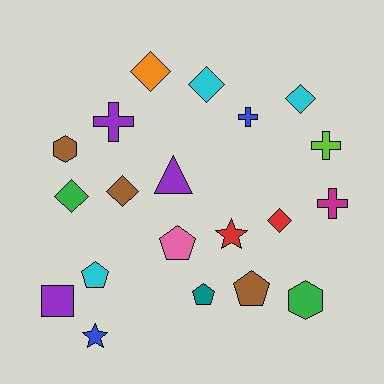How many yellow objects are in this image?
There are no yellow objects.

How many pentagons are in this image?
There are 4 pentagons.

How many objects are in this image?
There are 20 objects.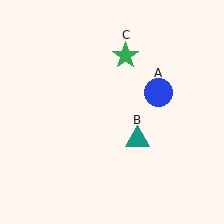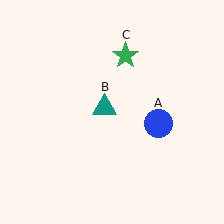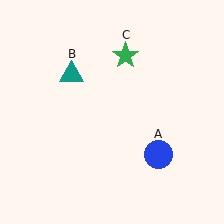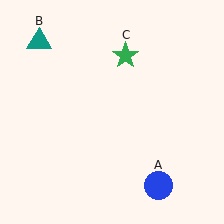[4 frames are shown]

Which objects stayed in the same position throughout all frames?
Green star (object C) remained stationary.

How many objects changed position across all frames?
2 objects changed position: blue circle (object A), teal triangle (object B).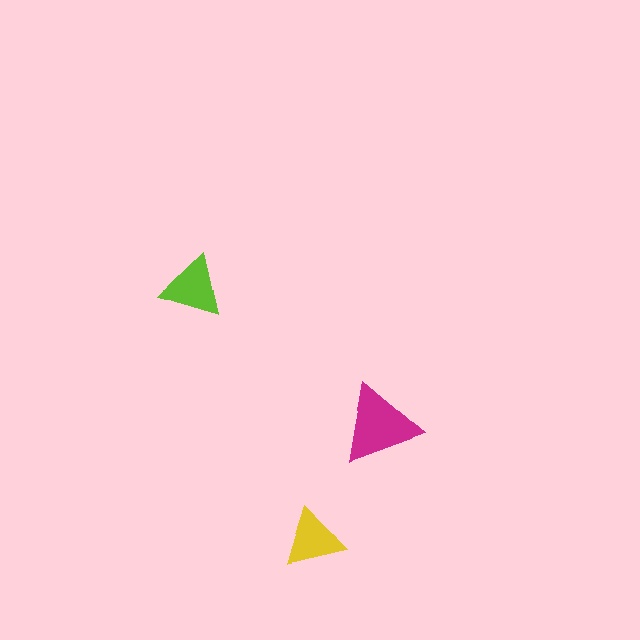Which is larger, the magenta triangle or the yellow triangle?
The magenta one.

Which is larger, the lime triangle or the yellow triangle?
The lime one.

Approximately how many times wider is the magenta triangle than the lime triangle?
About 1.5 times wider.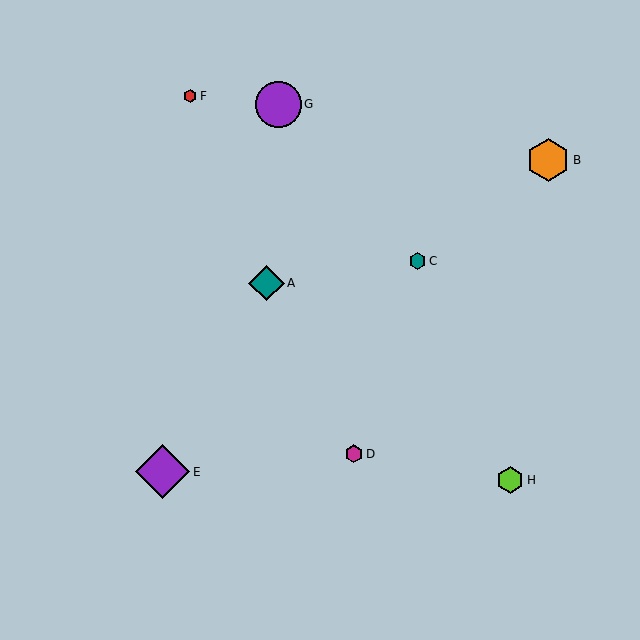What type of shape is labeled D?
Shape D is a magenta hexagon.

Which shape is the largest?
The purple diamond (labeled E) is the largest.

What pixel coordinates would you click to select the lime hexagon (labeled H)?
Click at (510, 480) to select the lime hexagon H.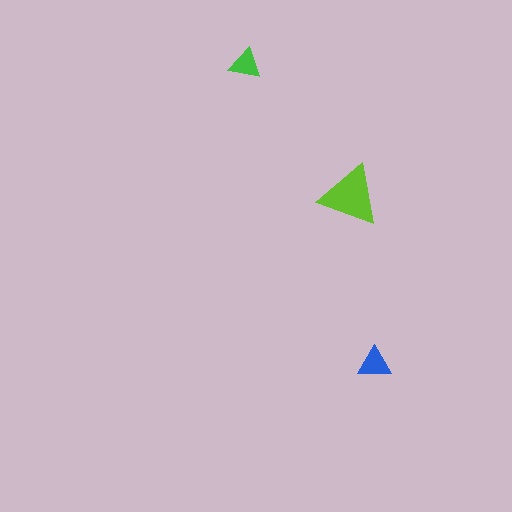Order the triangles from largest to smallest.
the lime one, the blue one, the green one.